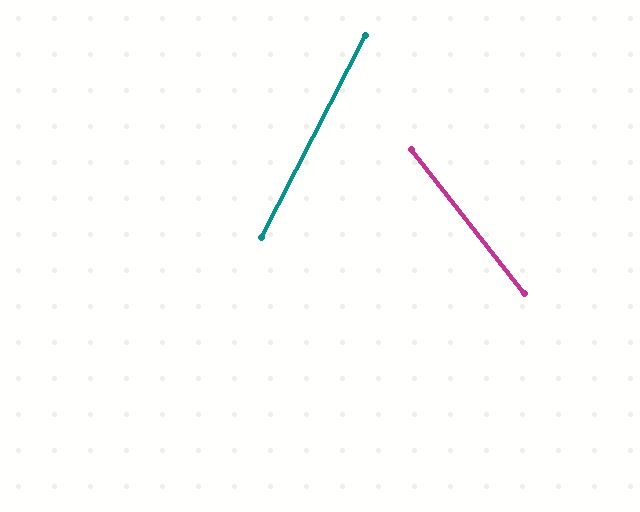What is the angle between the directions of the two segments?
Approximately 66 degrees.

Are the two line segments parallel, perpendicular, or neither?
Neither parallel nor perpendicular — they differ by about 66°.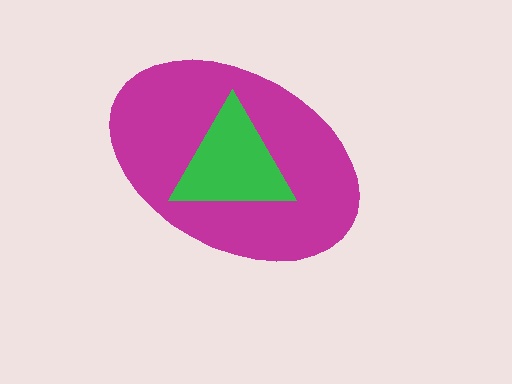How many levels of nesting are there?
2.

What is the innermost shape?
The green triangle.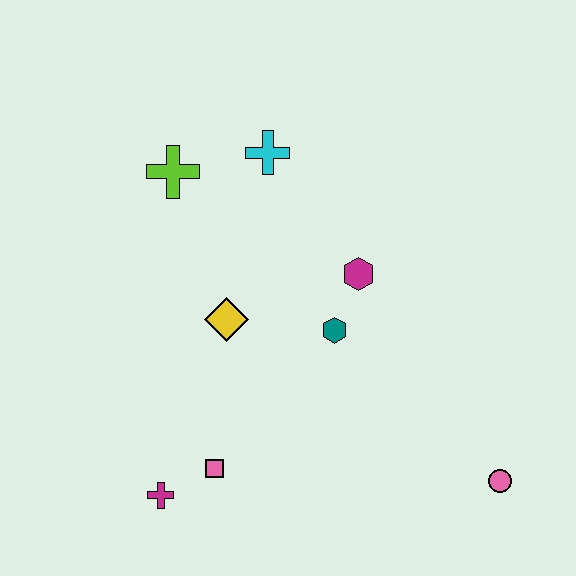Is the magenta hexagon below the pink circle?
No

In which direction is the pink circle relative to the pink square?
The pink circle is to the right of the pink square.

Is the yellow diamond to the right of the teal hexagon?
No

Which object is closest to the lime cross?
The cyan cross is closest to the lime cross.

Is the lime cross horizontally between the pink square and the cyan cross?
No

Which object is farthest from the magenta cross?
The cyan cross is farthest from the magenta cross.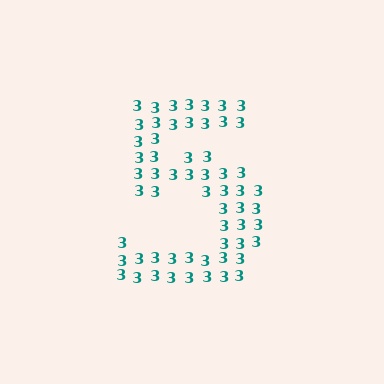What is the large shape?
The large shape is the digit 5.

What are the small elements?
The small elements are digit 3's.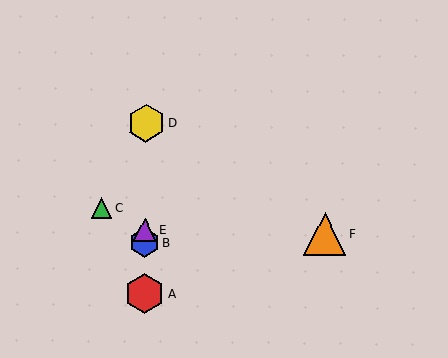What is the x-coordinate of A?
Object A is at x≈144.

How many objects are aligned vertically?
4 objects (A, B, D, E) are aligned vertically.